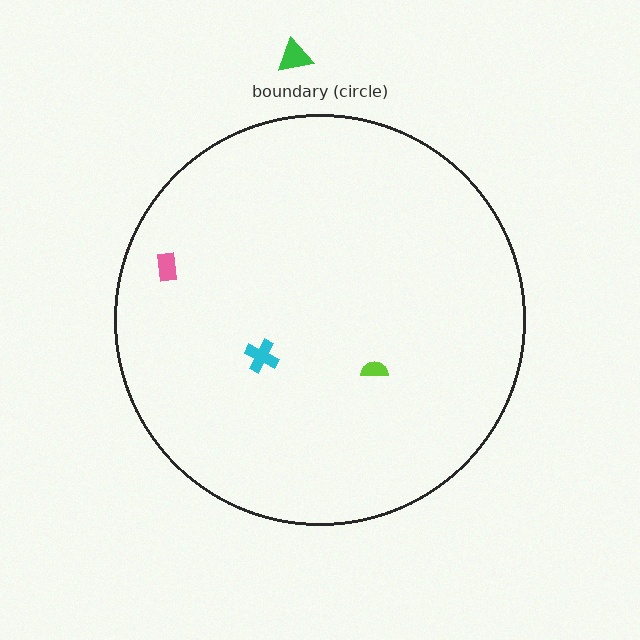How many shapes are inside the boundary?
3 inside, 1 outside.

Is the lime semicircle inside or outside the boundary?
Inside.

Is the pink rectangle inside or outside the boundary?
Inside.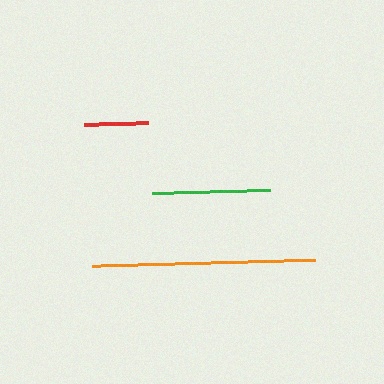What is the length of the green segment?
The green segment is approximately 118 pixels long.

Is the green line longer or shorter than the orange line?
The orange line is longer than the green line.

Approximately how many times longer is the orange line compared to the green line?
The orange line is approximately 1.9 times the length of the green line.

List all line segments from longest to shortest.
From longest to shortest: orange, green, red.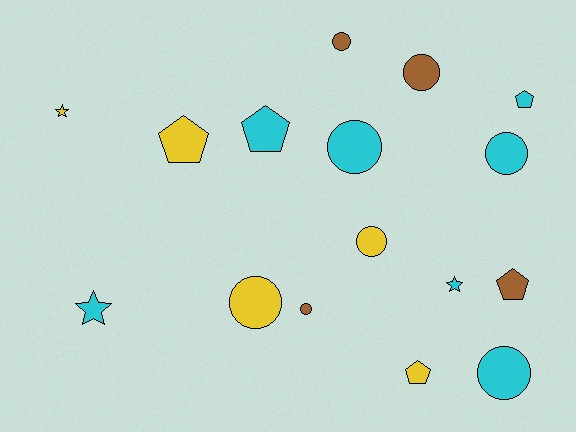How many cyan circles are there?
There are 3 cyan circles.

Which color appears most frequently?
Cyan, with 7 objects.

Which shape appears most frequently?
Circle, with 8 objects.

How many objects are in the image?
There are 16 objects.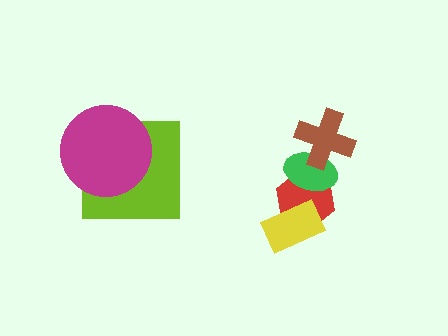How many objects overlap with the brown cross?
1 object overlaps with the brown cross.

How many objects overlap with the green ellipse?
2 objects overlap with the green ellipse.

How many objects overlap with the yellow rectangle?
1 object overlaps with the yellow rectangle.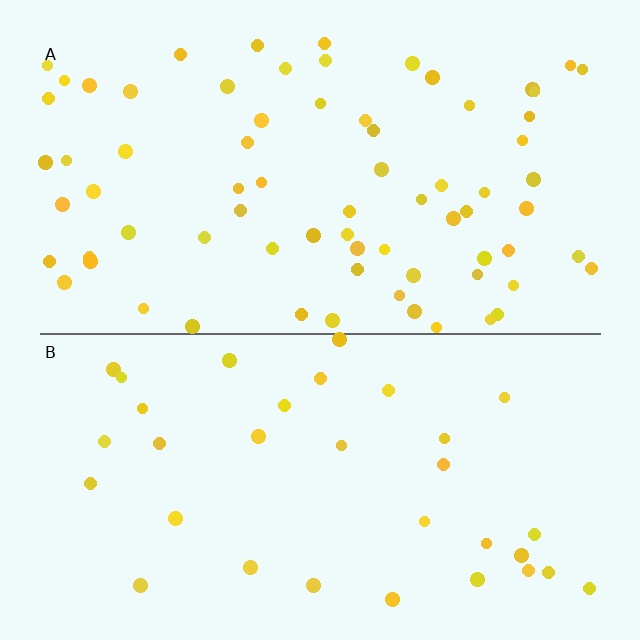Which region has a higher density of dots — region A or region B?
A (the top).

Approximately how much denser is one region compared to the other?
Approximately 2.2× — region A over region B.